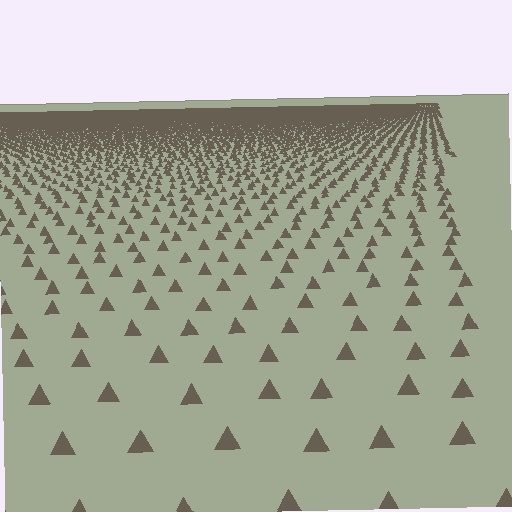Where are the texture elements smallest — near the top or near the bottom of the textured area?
Near the top.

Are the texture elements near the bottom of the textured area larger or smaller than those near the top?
Larger. Near the bottom, elements are closer to the viewer and appear at a bigger on-screen size.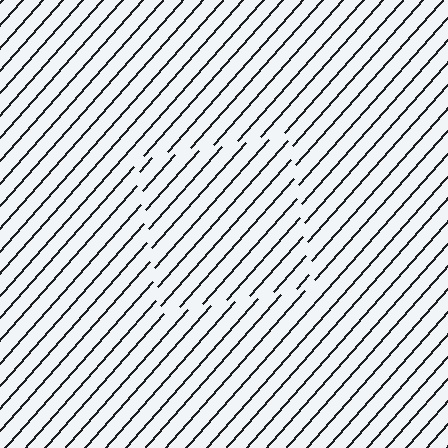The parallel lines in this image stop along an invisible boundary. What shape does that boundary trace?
An illusory square. The interior of the shape contains the same grating, shifted by half a period — the contour is defined by the phase discontinuity where line-ends from the inner and outer gratings abut.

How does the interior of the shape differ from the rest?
The interior of the shape contains the same grating, shifted by half a period — the contour is defined by the phase discontinuity where line-ends from the inner and outer gratings abut.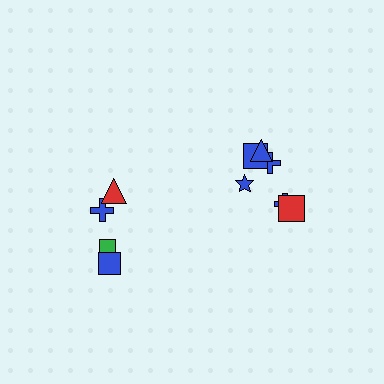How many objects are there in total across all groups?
There are 10 objects.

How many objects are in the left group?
There are 4 objects.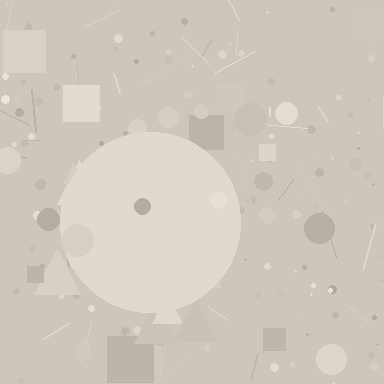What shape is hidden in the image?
A circle is hidden in the image.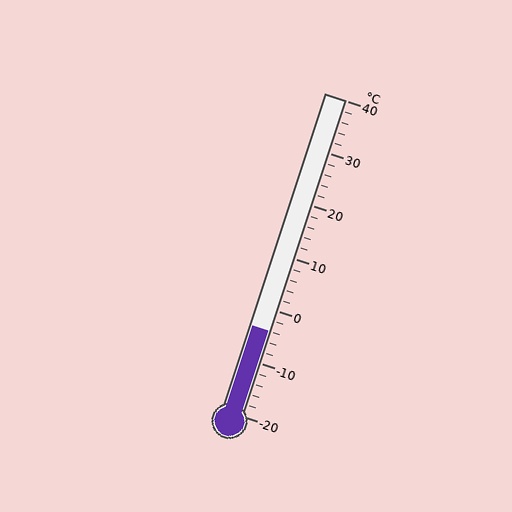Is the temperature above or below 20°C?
The temperature is below 20°C.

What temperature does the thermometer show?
The thermometer shows approximately -4°C.